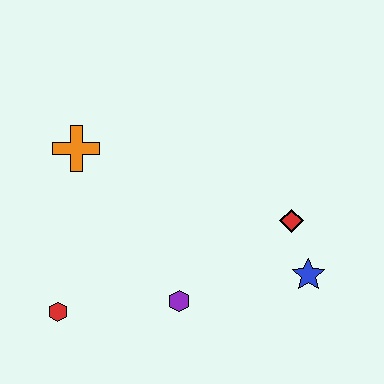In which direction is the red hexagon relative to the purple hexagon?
The red hexagon is to the left of the purple hexagon.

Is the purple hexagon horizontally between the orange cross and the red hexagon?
No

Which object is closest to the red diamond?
The blue star is closest to the red diamond.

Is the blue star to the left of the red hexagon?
No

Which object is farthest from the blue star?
The orange cross is farthest from the blue star.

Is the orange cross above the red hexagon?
Yes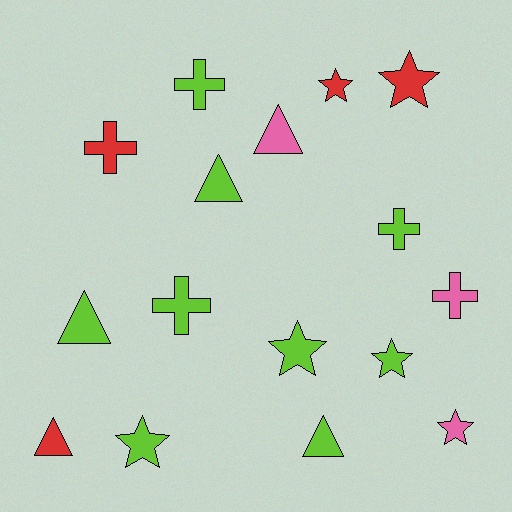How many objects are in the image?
There are 16 objects.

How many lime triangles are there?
There are 3 lime triangles.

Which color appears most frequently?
Lime, with 9 objects.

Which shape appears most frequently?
Star, with 6 objects.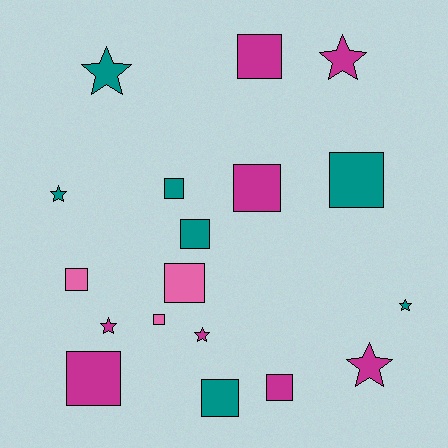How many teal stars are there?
There are 3 teal stars.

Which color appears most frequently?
Magenta, with 8 objects.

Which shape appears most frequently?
Square, with 11 objects.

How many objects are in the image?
There are 18 objects.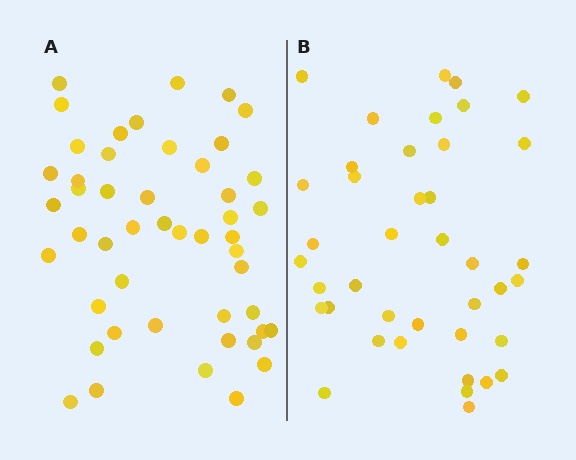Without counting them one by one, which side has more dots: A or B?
Region A (the left region) has more dots.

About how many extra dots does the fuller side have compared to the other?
Region A has roughly 8 or so more dots than region B.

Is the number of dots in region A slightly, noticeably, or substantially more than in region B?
Region A has only slightly more — the two regions are fairly close. The ratio is roughly 1.2 to 1.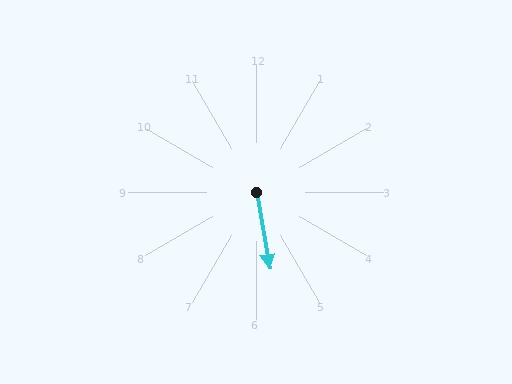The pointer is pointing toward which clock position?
Roughly 6 o'clock.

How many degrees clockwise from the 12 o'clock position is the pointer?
Approximately 170 degrees.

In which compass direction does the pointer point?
South.